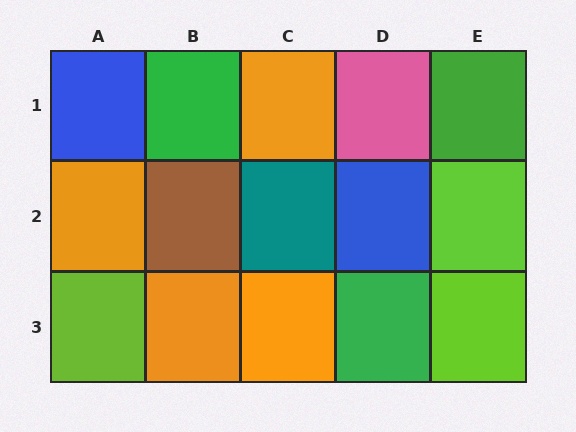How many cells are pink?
1 cell is pink.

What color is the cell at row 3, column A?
Lime.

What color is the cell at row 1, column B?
Green.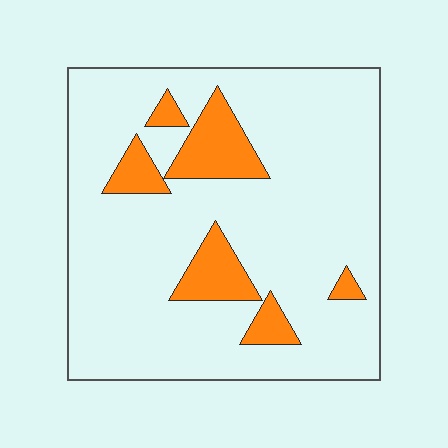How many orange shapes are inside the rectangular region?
6.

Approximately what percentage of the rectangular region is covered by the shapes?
Approximately 15%.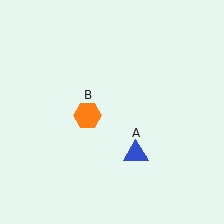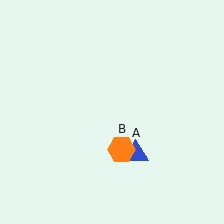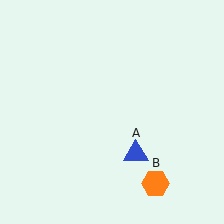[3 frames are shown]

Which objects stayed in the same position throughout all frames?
Blue triangle (object A) remained stationary.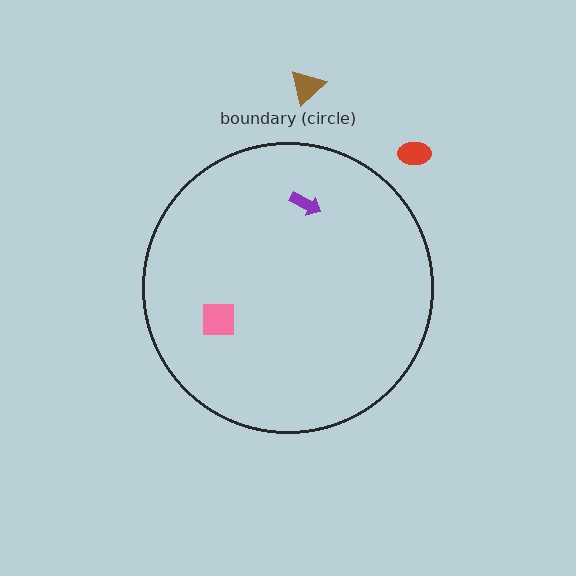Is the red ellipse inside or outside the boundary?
Outside.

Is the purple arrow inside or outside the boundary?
Inside.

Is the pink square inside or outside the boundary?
Inside.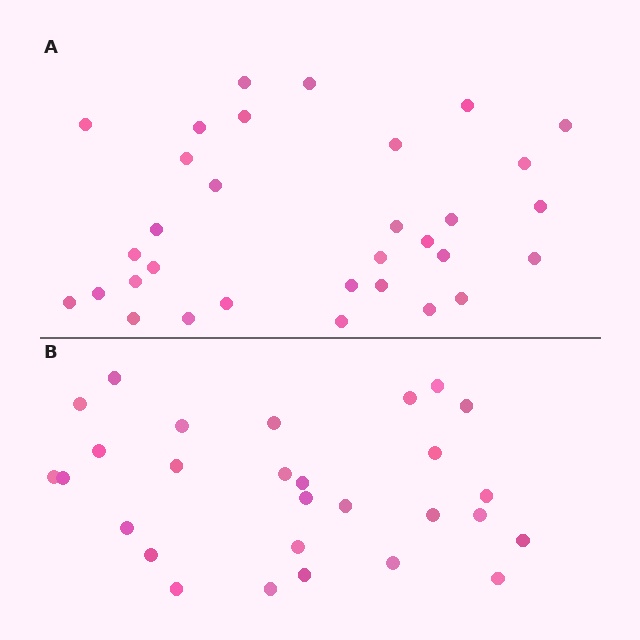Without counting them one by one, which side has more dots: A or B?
Region A (the top region) has more dots.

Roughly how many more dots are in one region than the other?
Region A has about 4 more dots than region B.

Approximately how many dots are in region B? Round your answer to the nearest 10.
About 30 dots. (The exact count is 28, which rounds to 30.)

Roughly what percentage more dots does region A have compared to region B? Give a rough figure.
About 15% more.